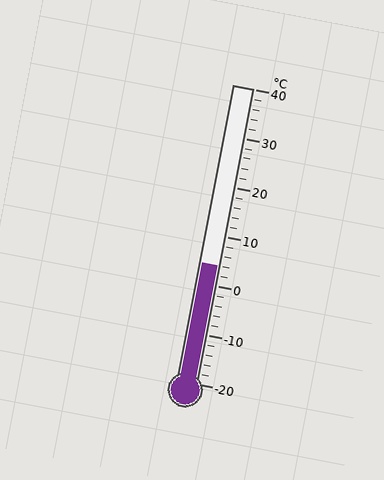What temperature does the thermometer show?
The thermometer shows approximately 4°C.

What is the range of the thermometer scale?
The thermometer scale ranges from -20°C to 40°C.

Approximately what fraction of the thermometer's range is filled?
The thermometer is filled to approximately 40% of its range.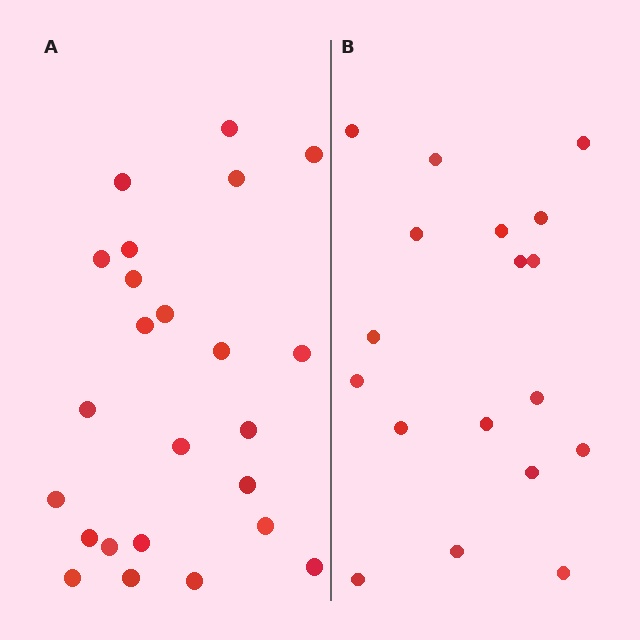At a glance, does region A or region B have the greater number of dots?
Region A (the left region) has more dots.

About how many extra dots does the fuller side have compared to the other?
Region A has about 6 more dots than region B.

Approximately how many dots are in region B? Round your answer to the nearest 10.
About 20 dots. (The exact count is 18, which rounds to 20.)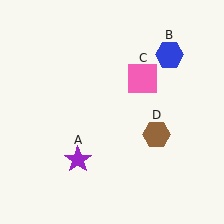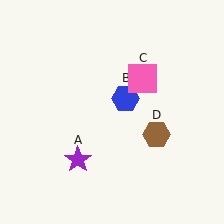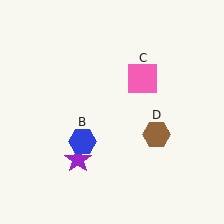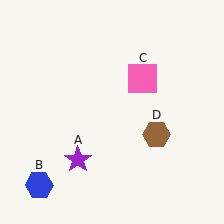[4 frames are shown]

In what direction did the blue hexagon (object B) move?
The blue hexagon (object B) moved down and to the left.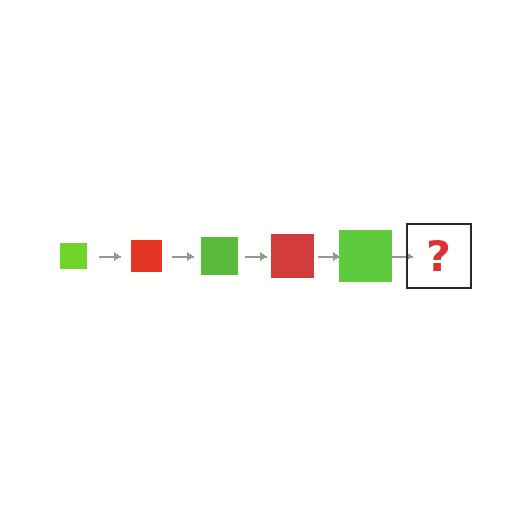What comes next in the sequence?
The next element should be a red square, larger than the previous one.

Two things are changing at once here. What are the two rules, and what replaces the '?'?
The two rules are that the square grows larger each step and the color cycles through lime and red. The '?' should be a red square, larger than the previous one.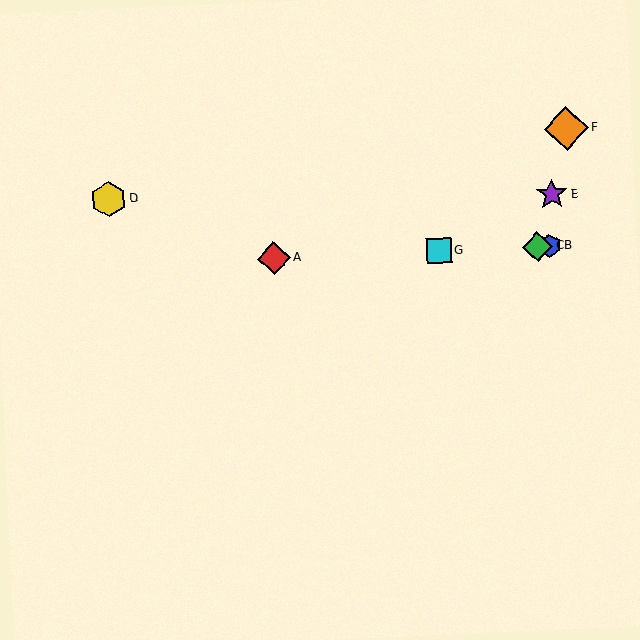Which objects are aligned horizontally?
Objects A, B, C, G are aligned horizontally.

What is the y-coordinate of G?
Object G is at y≈251.